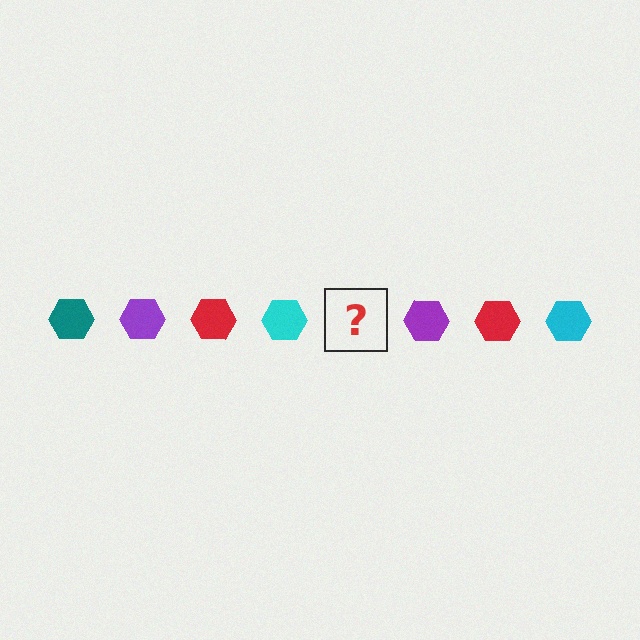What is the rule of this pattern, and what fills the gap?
The rule is that the pattern cycles through teal, purple, red, cyan hexagons. The gap should be filled with a teal hexagon.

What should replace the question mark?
The question mark should be replaced with a teal hexagon.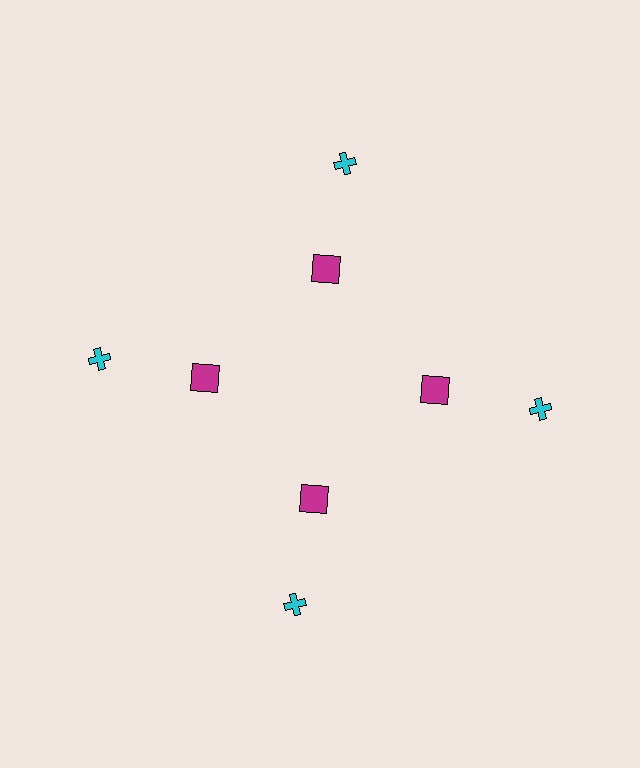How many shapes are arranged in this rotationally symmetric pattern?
There are 8 shapes, arranged in 4 groups of 2.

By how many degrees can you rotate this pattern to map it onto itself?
The pattern maps onto itself every 90 degrees of rotation.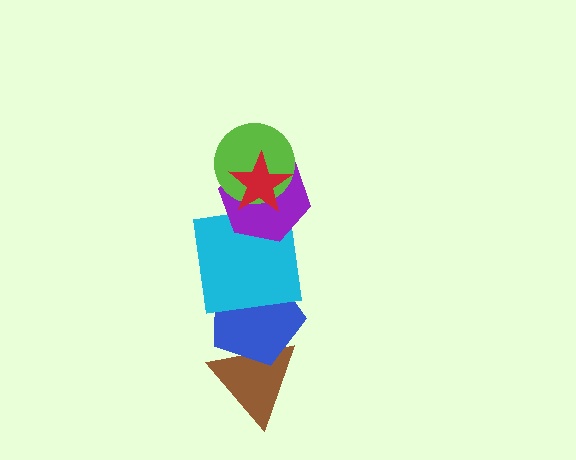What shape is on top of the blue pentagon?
The cyan square is on top of the blue pentagon.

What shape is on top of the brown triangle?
The blue pentagon is on top of the brown triangle.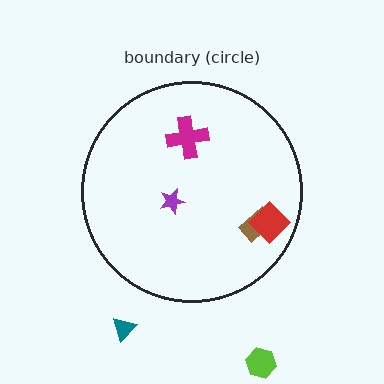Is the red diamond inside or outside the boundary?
Inside.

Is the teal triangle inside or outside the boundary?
Outside.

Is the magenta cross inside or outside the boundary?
Inside.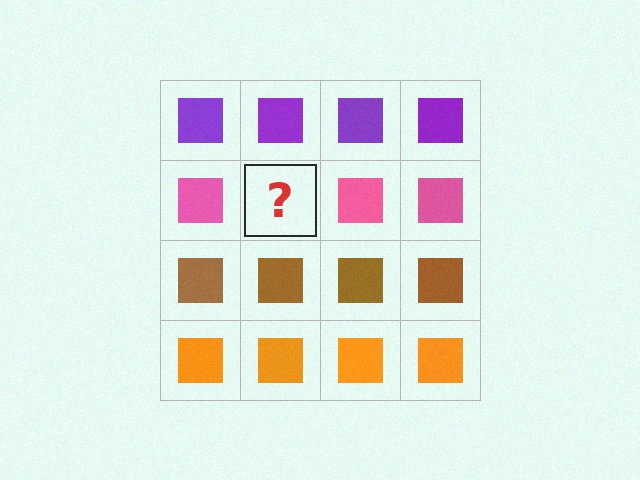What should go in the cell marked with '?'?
The missing cell should contain a pink square.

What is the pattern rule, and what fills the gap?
The rule is that each row has a consistent color. The gap should be filled with a pink square.